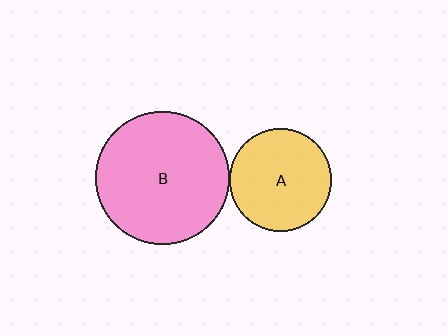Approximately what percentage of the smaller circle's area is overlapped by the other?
Approximately 5%.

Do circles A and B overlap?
Yes.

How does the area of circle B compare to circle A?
Approximately 1.7 times.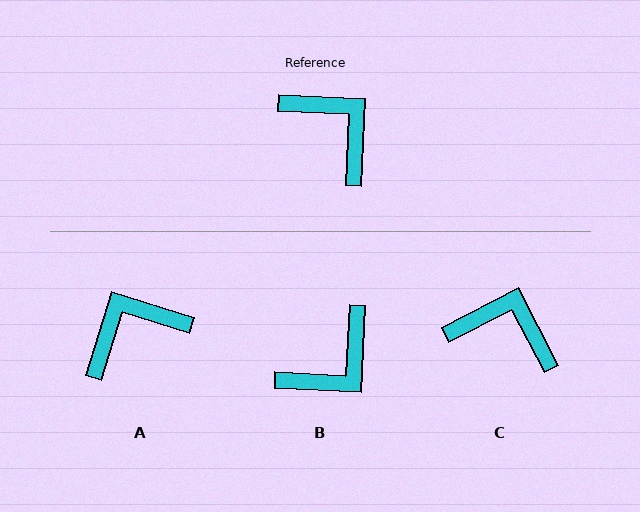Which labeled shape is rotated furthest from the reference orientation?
B, about 90 degrees away.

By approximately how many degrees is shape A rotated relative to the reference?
Approximately 75 degrees counter-clockwise.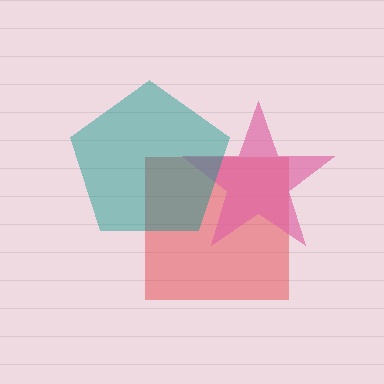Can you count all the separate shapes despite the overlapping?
Yes, there are 3 separate shapes.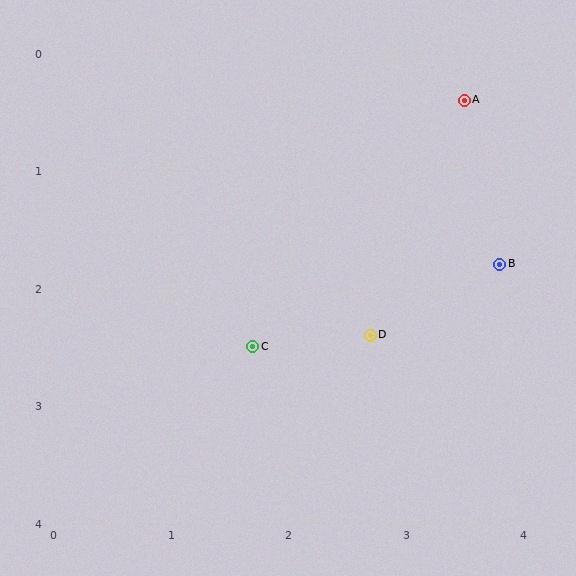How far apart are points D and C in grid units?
Points D and C are about 1.0 grid units apart.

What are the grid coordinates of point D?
Point D is at approximately (2.7, 2.4).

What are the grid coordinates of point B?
Point B is at approximately (3.8, 1.8).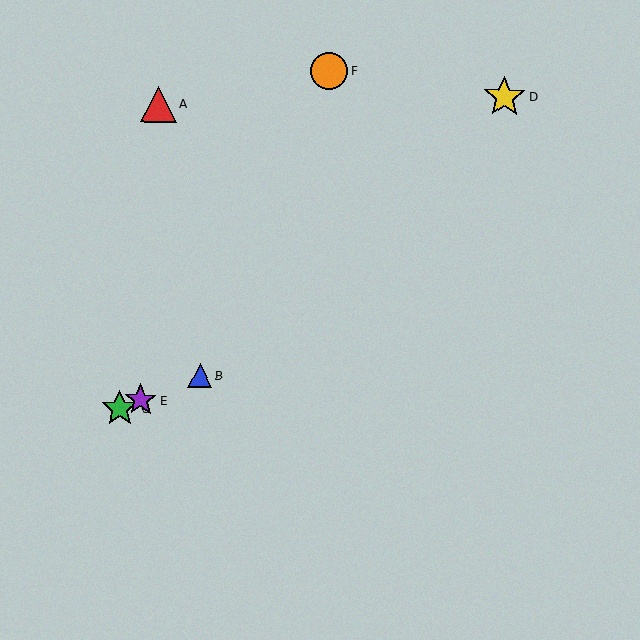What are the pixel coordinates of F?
Object F is at (329, 71).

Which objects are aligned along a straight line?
Objects B, C, E are aligned along a straight line.